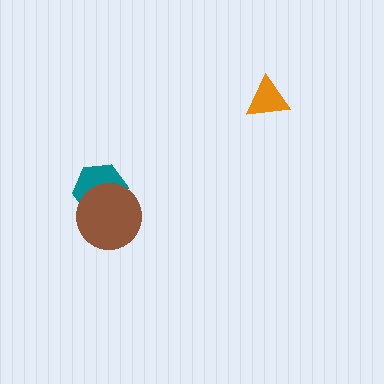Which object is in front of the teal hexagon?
The brown circle is in front of the teal hexagon.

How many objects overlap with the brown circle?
1 object overlaps with the brown circle.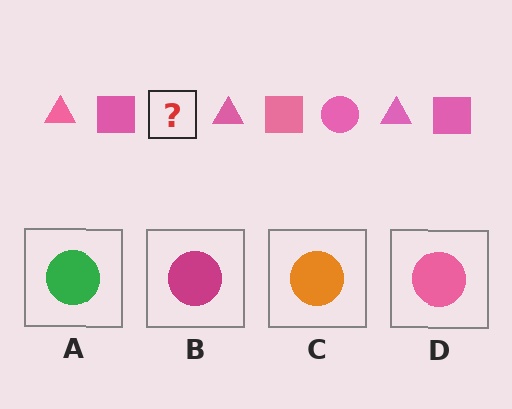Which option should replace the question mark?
Option D.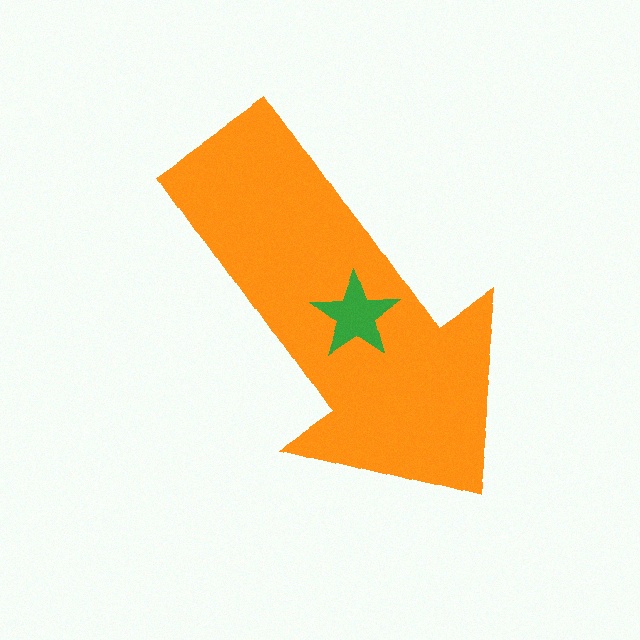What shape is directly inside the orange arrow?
The green star.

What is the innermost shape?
The green star.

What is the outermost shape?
The orange arrow.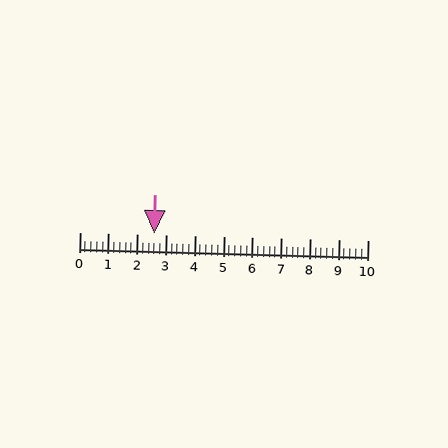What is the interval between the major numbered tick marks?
The major tick marks are spaced 1 units apart.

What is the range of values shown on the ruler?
The ruler shows values from 0 to 10.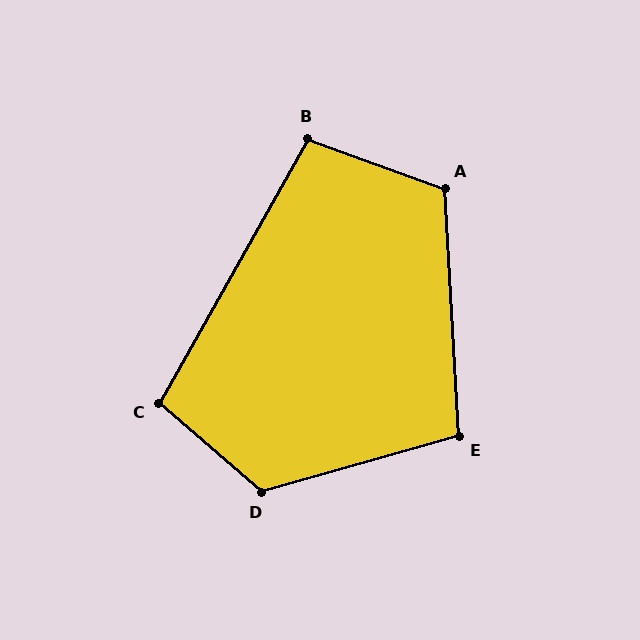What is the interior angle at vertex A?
Approximately 113 degrees (obtuse).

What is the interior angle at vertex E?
Approximately 102 degrees (obtuse).